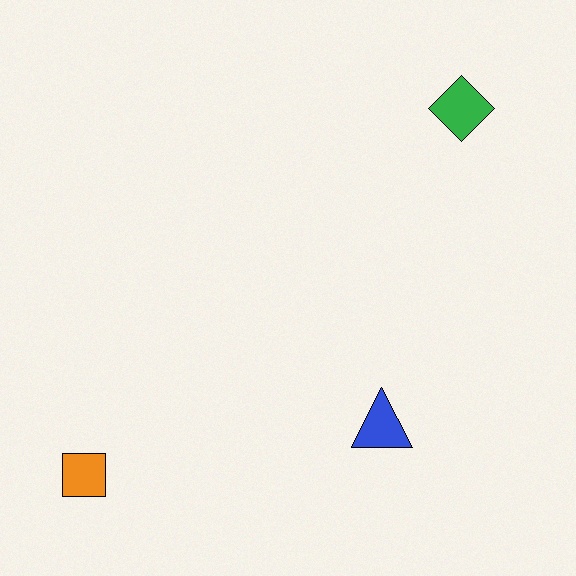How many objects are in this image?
There are 3 objects.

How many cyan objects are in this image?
There are no cyan objects.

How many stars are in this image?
There are no stars.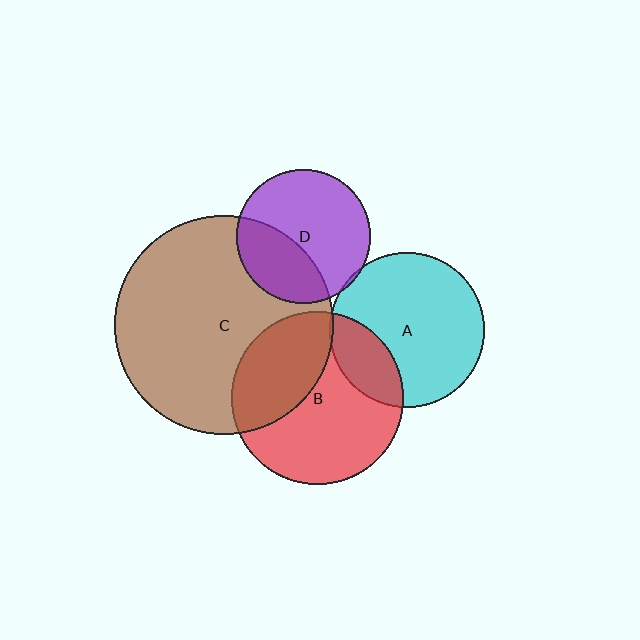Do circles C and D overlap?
Yes.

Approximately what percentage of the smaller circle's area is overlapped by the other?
Approximately 35%.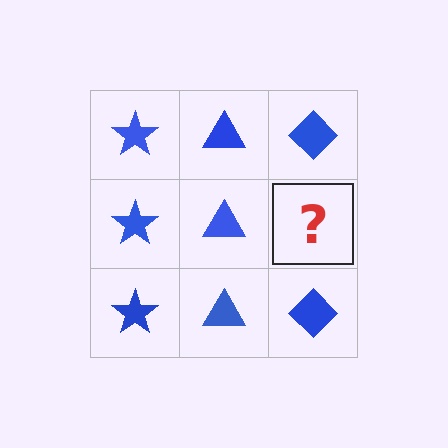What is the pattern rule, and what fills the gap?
The rule is that each column has a consistent shape. The gap should be filled with a blue diamond.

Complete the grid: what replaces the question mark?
The question mark should be replaced with a blue diamond.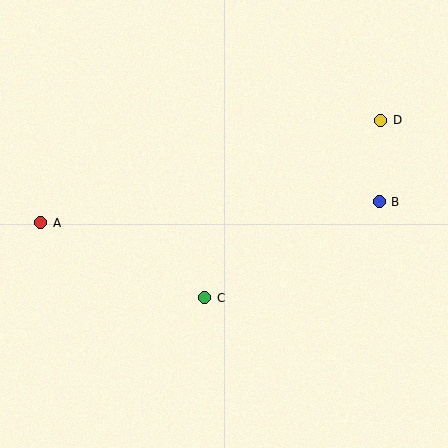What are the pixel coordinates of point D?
Point D is at (381, 120).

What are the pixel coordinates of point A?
Point A is at (41, 223).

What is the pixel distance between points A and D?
The distance between A and D is 355 pixels.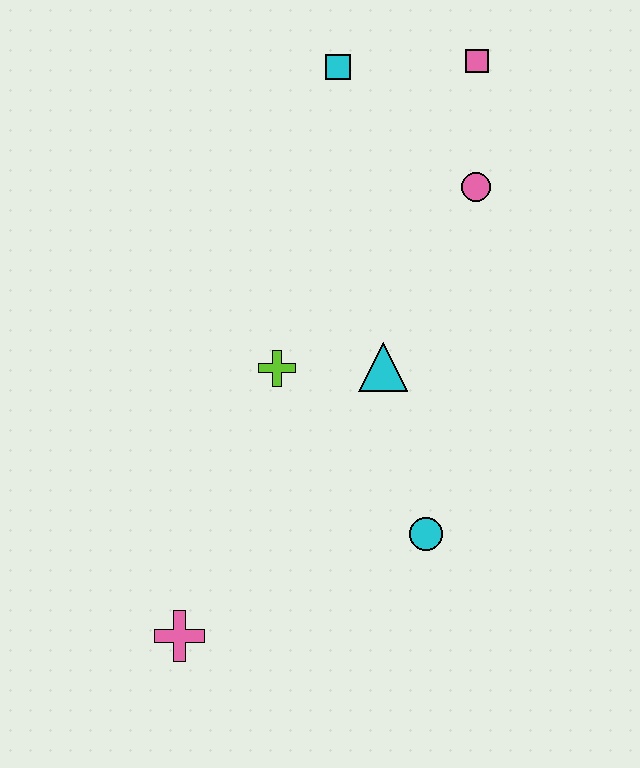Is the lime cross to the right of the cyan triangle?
No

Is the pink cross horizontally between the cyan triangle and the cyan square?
No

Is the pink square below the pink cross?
No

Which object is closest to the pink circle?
The pink square is closest to the pink circle.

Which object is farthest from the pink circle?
The pink cross is farthest from the pink circle.